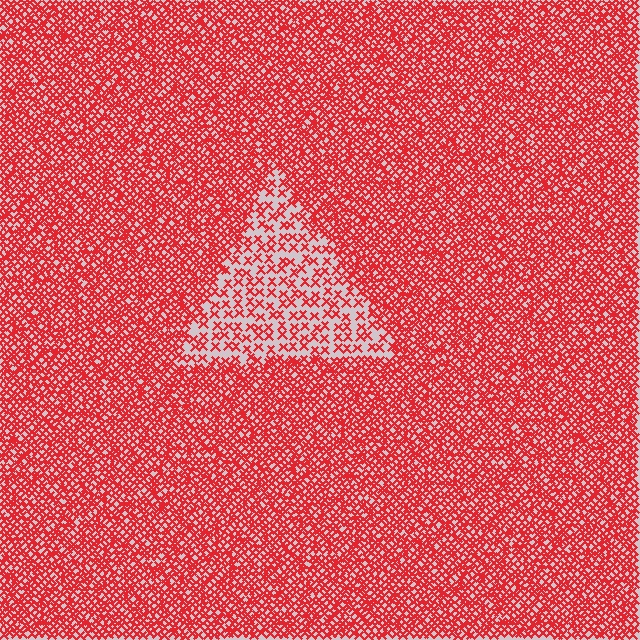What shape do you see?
I see a triangle.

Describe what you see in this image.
The image contains small red elements arranged at two different densities. A triangle-shaped region is visible where the elements are less densely packed than the surrounding area.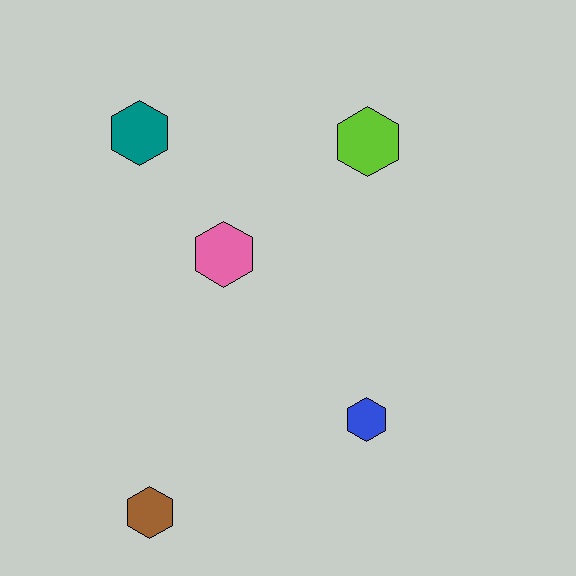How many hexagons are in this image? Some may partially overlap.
There are 5 hexagons.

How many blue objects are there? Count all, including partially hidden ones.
There is 1 blue object.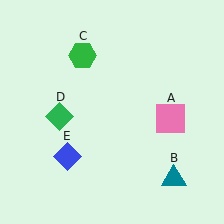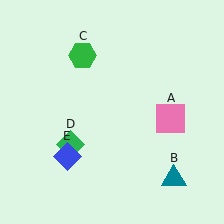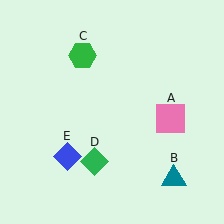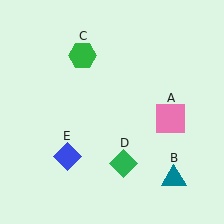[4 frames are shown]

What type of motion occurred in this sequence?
The green diamond (object D) rotated counterclockwise around the center of the scene.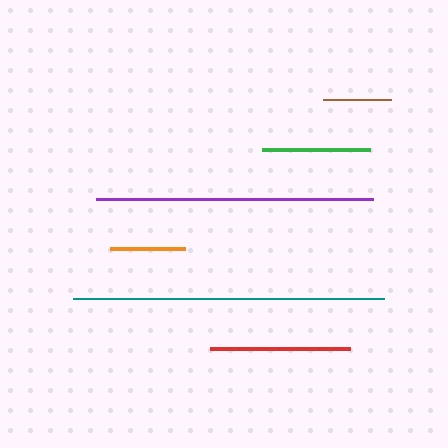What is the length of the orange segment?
The orange segment is approximately 75 pixels long.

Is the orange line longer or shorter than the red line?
The red line is longer than the orange line.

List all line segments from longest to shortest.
From longest to shortest: teal, purple, red, green, orange, brown.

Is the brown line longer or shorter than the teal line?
The teal line is longer than the brown line.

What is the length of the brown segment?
The brown segment is approximately 68 pixels long.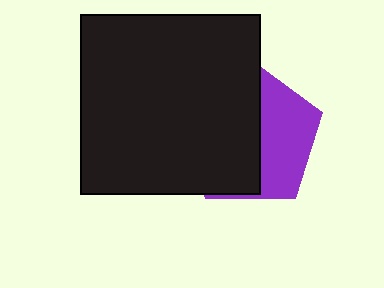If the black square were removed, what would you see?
You would see the complete purple pentagon.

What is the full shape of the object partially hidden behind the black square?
The partially hidden object is a purple pentagon.